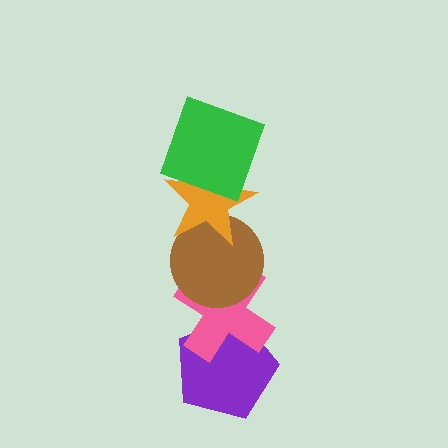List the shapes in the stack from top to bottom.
From top to bottom: the green square, the orange star, the brown circle, the pink cross, the purple pentagon.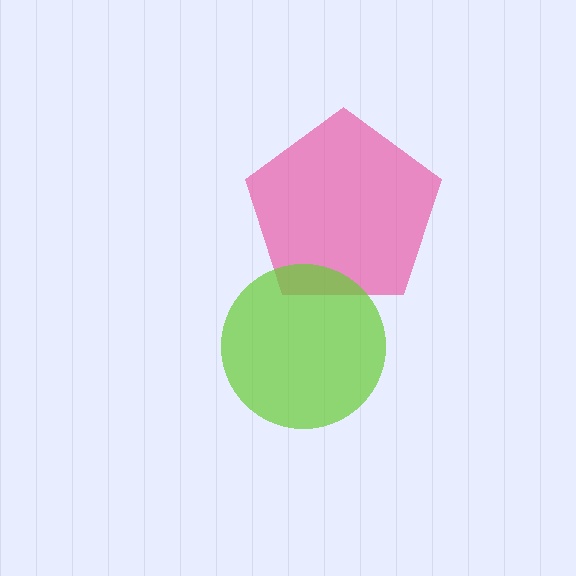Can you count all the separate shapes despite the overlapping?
Yes, there are 2 separate shapes.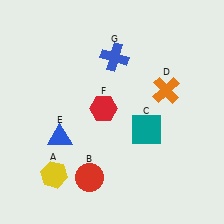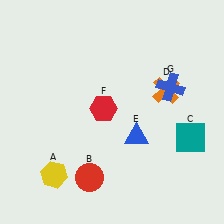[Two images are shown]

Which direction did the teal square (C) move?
The teal square (C) moved right.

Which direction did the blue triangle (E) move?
The blue triangle (E) moved right.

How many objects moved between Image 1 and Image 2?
3 objects moved between the two images.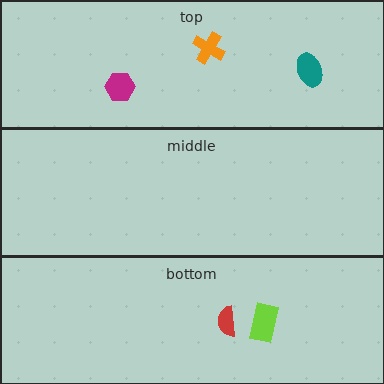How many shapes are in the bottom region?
2.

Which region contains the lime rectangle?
The bottom region.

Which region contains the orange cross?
The top region.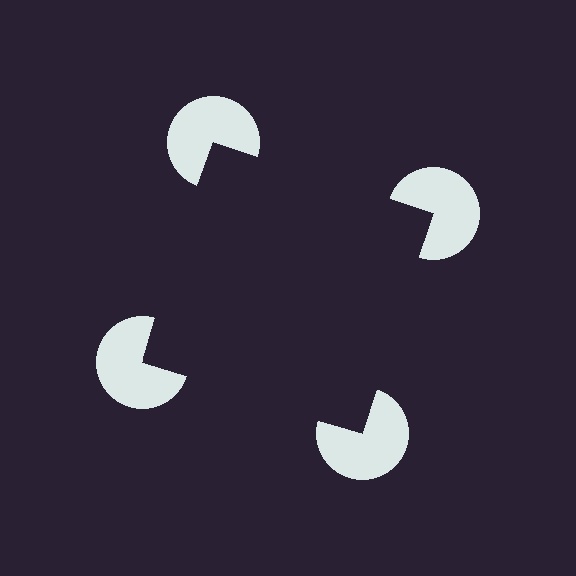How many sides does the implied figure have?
4 sides.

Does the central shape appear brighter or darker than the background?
It typically appears slightly darker than the background, even though no actual brightness change is drawn.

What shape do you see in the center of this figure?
An illusory square — its edges are inferred from the aligned wedge cuts in the pac-man discs, not physically drawn.